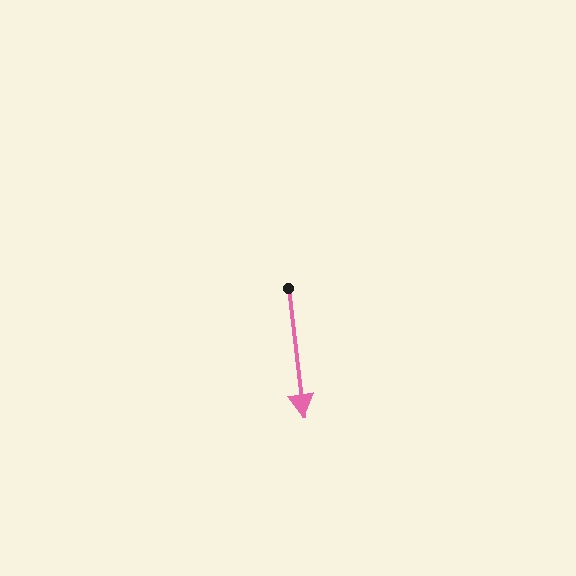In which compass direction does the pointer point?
South.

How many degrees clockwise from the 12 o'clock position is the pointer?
Approximately 173 degrees.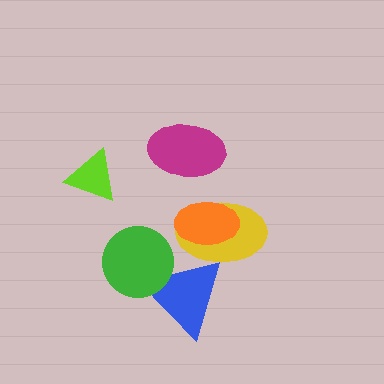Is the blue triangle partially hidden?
Yes, it is partially covered by another shape.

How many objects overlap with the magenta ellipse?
0 objects overlap with the magenta ellipse.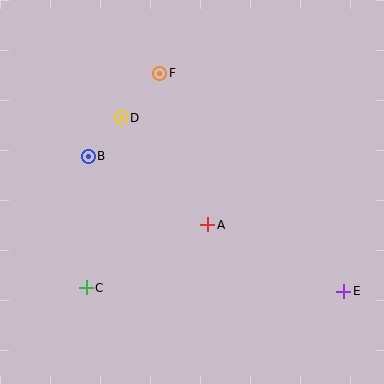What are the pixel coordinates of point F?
Point F is at (160, 73).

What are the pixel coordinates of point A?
Point A is at (208, 225).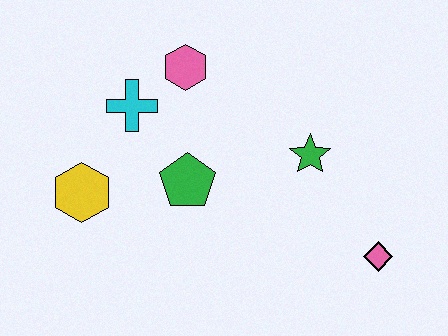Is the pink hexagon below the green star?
No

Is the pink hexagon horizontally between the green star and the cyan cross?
Yes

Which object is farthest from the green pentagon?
The pink diamond is farthest from the green pentagon.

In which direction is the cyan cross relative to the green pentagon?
The cyan cross is above the green pentagon.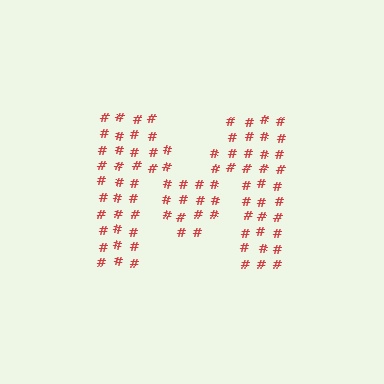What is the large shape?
The large shape is the letter M.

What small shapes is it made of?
It is made of small hash symbols.